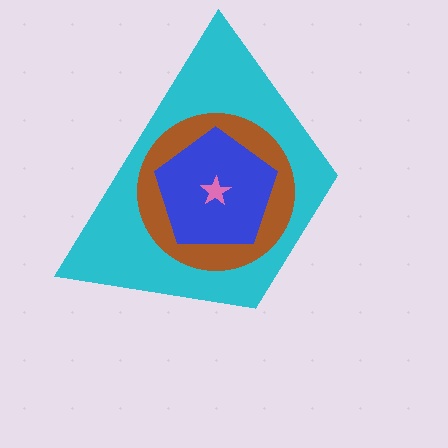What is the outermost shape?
The cyan trapezoid.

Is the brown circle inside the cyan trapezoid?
Yes.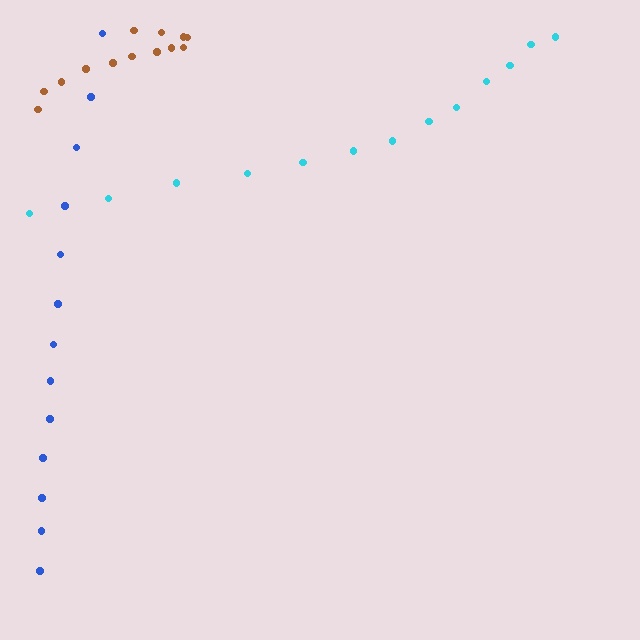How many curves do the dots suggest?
There are 3 distinct paths.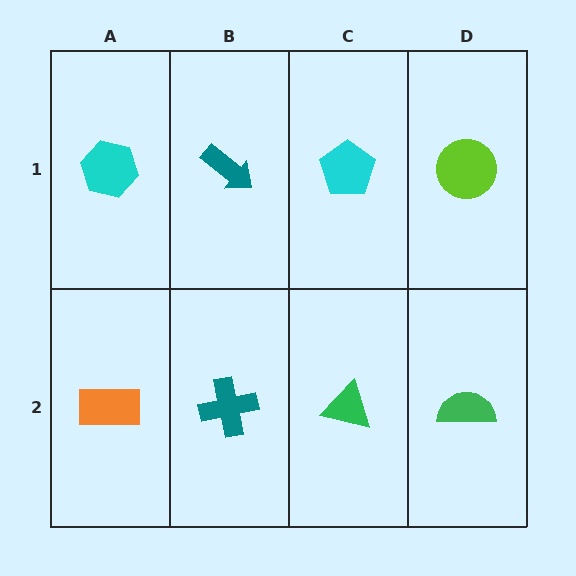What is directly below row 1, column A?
An orange rectangle.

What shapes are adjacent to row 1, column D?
A green semicircle (row 2, column D), a cyan pentagon (row 1, column C).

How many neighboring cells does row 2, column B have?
3.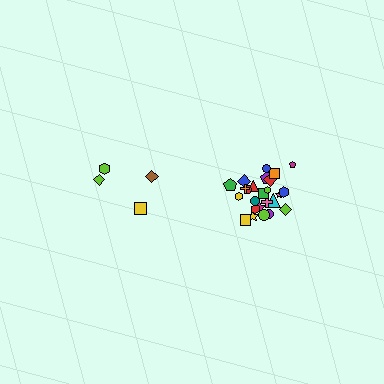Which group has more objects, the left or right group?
The right group.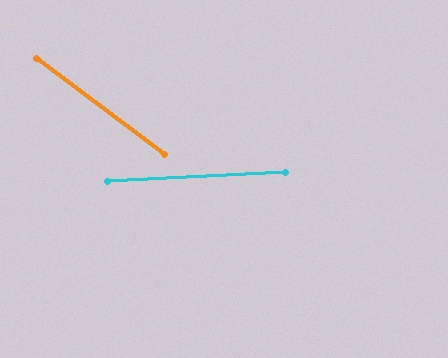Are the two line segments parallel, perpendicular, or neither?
Neither parallel nor perpendicular — they differ by about 40°.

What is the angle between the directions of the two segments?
Approximately 40 degrees.